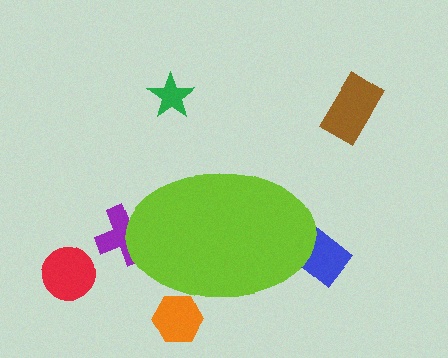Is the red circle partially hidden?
No, the red circle is fully visible.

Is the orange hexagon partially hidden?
Yes, the orange hexagon is partially hidden behind the lime ellipse.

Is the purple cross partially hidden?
Yes, the purple cross is partially hidden behind the lime ellipse.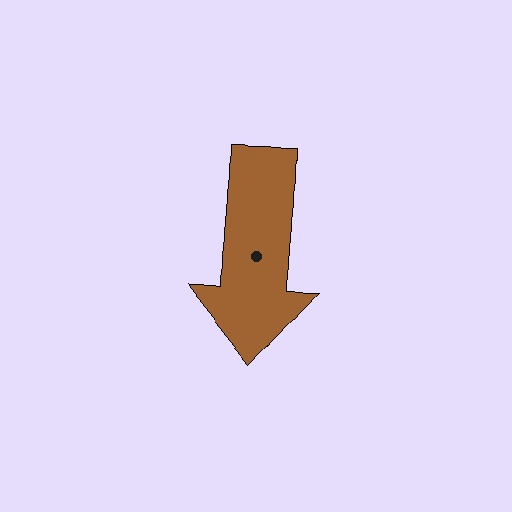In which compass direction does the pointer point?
South.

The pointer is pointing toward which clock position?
Roughly 6 o'clock.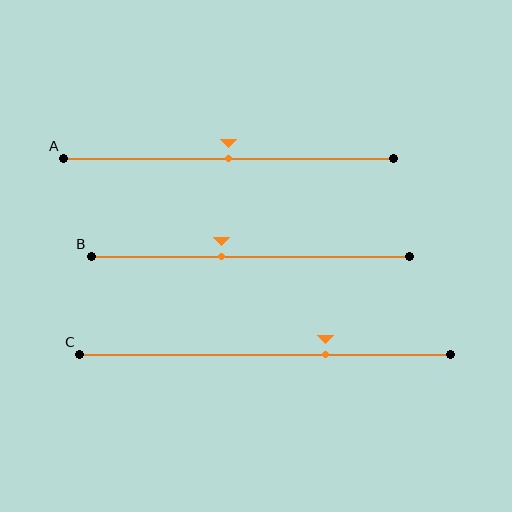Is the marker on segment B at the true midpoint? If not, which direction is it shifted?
No, the marker on segment B is shifted to the left by about 9% of the segment length.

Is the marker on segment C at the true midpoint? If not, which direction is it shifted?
No, the marker on segment C is shifted to the right by about 16% of the segment length.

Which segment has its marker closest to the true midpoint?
Segment A has its marker closest to the true midpoint.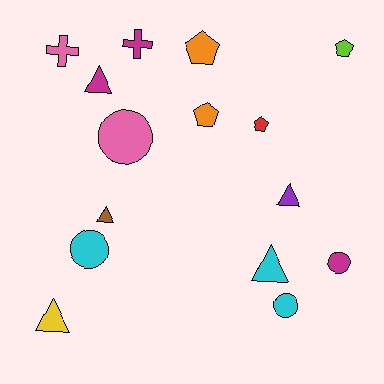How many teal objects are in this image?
There are no teal objects.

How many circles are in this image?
There are 4 circles.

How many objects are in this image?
There are 15 objects.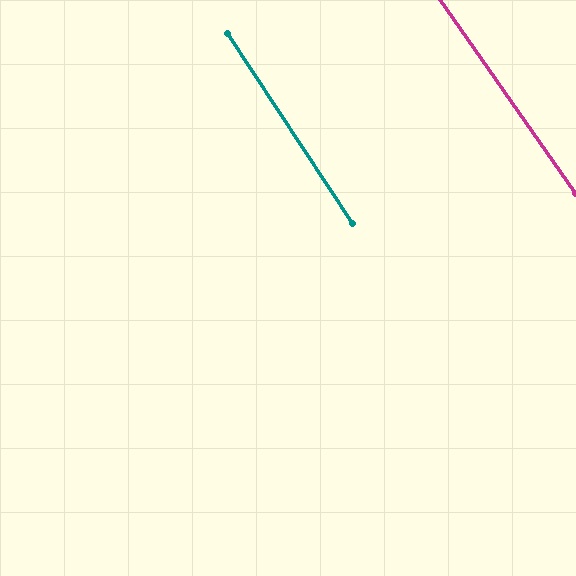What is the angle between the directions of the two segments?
Approximately 2 degrees.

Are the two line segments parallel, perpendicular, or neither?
Parallel — their directions differ by only 1.7°.